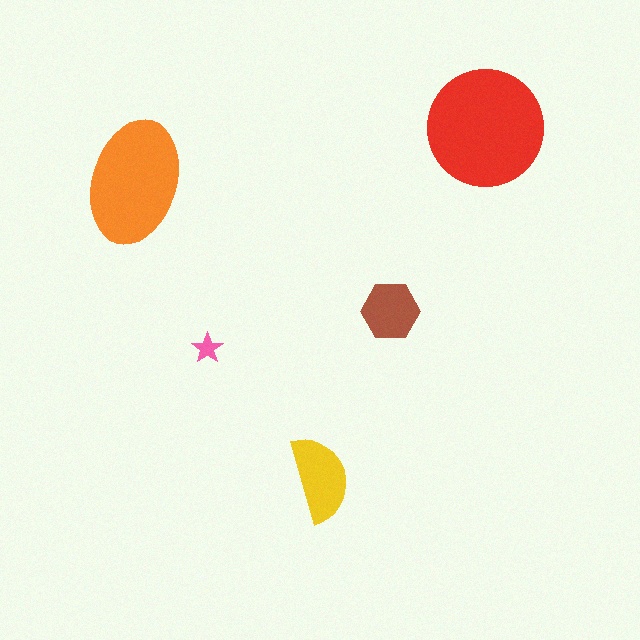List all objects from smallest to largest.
The pink star, the brown hexagon, the yellow semicircle, the orange ellipse, the red circle.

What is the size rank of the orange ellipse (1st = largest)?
2nd.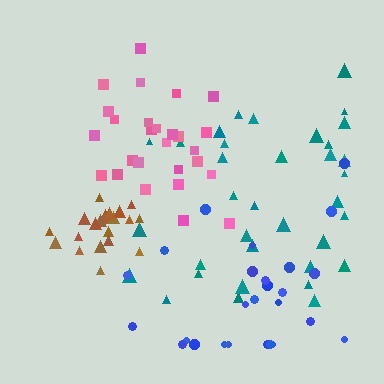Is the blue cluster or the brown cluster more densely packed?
Brown.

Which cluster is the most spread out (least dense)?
Blue.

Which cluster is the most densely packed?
Brown.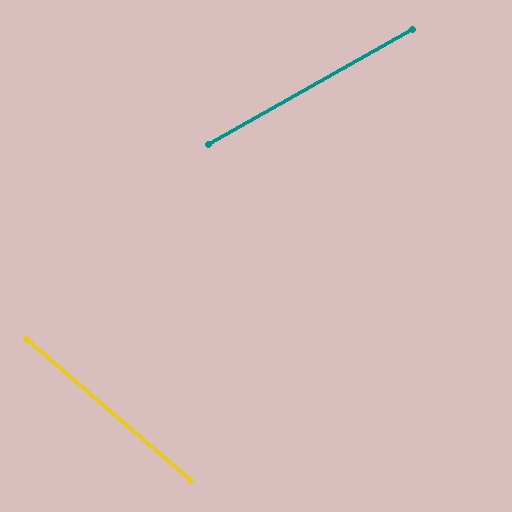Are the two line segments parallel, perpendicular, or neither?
Neither parallel nor perpendicular — they differ by about 70°.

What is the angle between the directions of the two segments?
Approximately 70 degrees.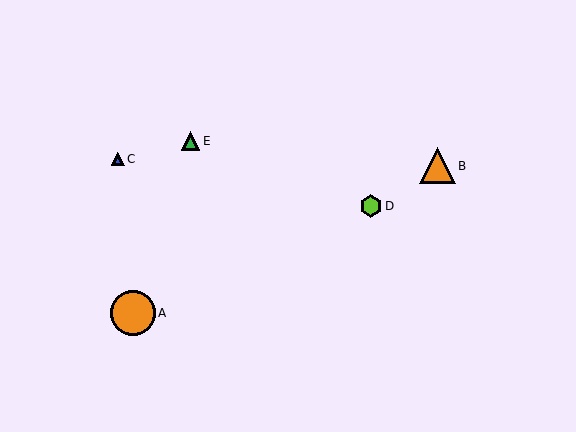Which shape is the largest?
The orange circle (labeled A) is the largest.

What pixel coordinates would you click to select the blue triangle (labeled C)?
Click at (118, 159) to select the blue triangle C.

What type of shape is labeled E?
Shape E is a green triangle.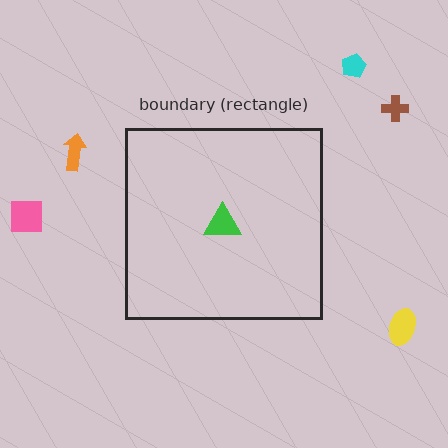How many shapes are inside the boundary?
1 inside, 5 outside.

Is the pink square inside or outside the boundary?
Outside.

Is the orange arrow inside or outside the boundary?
Outside.